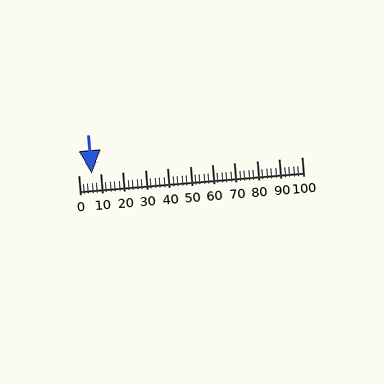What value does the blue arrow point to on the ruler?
The blue arrow points to approximately 6.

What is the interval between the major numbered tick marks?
The major tick marks are spaced 10 units apart.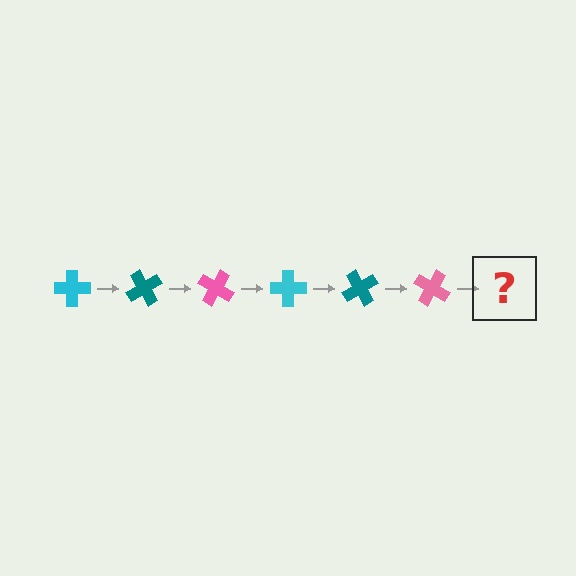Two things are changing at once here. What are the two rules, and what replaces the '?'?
The two rules are that it rotates 60 degrees each step and the color cycles through cyan, teal, and pink. The '?' should be a cyan cross, rotated 360 degrees from the start.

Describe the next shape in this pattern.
It should be a cyan cross, rotated 360 degrees from the start.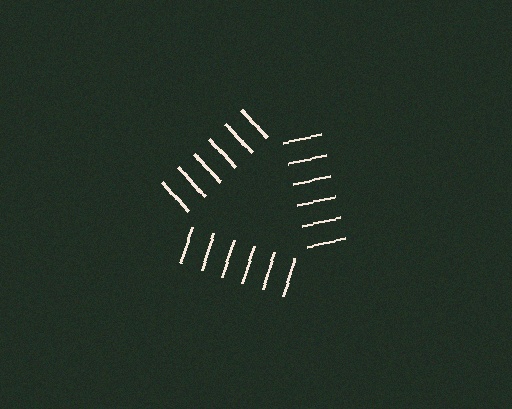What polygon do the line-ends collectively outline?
An illusory triangle — the line segments terminate on its edges but no continuous stroke is drawn.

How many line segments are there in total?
18 — 6 along each of the 3 edges.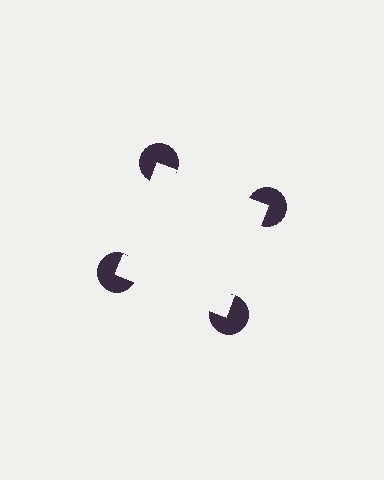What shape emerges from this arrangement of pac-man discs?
An illusory square — its edges are inferred from the aligned wedge cuts in the pac-man discs, not physically drawn.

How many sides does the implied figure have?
4 sides.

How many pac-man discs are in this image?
There are 4 — one at each vertex of the illusory square.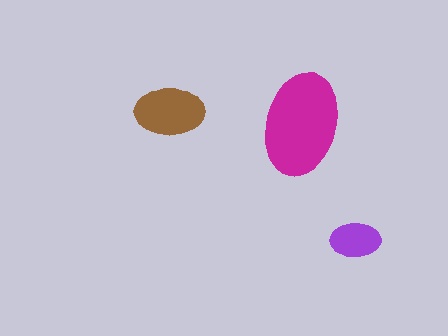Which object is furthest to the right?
The purple ellipse is rightmost.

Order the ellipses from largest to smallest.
the magenta one, the brown one, the purple one.